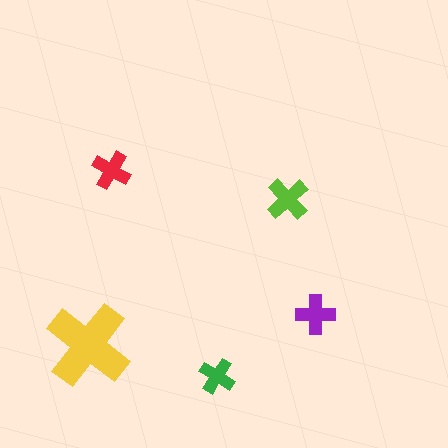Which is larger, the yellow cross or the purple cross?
The yellow one.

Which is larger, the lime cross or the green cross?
The lime one.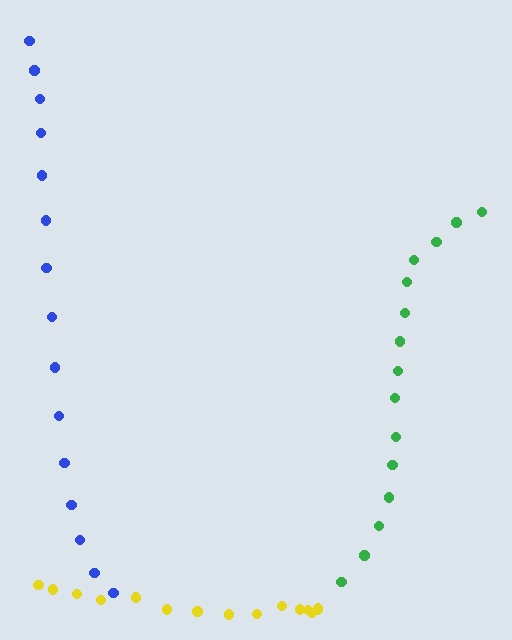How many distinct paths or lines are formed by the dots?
There are 3 distinct paths.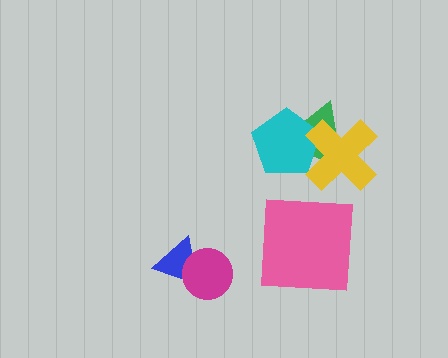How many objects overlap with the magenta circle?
1 object overlaps with the magenta circle.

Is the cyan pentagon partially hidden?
Yes, it is partially covered by another shape.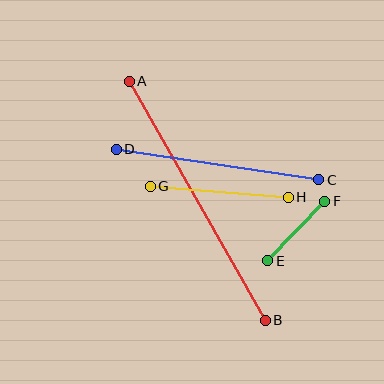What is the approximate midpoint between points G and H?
The midpoint is at approximately (219, 192) pixels.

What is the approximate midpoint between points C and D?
The midpoint is at approximately (218, 164) pixels.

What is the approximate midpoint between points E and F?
The midpoint is at approximately (296, 231) pixels.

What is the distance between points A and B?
The distance is approximately 275 pixels.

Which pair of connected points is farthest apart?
Points A and B are farthest apart.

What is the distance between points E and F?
The distance is approximately 82 pixels.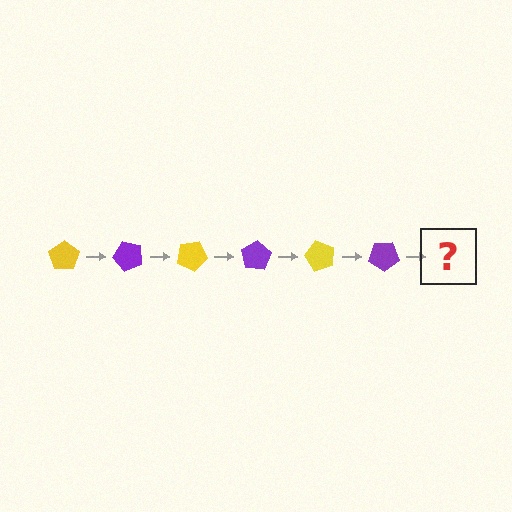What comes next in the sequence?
The next element should be a yellow pentagon, rotated 300 degrees from the start.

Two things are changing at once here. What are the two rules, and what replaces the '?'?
The two rules are that it rotates 50 degrees each step and the color cycles through yellow and purple. The '?' should be a yellow pentagon, rotated 300 degrees from the start.